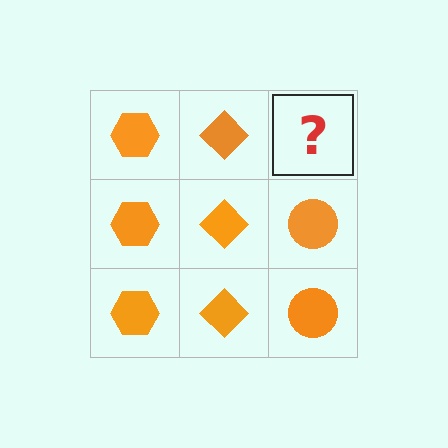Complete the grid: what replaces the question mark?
The question mark should be replaced with an orange circle.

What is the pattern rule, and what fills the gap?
The rule is that each column has a consistent shape. The gap should be filled with an orange circle.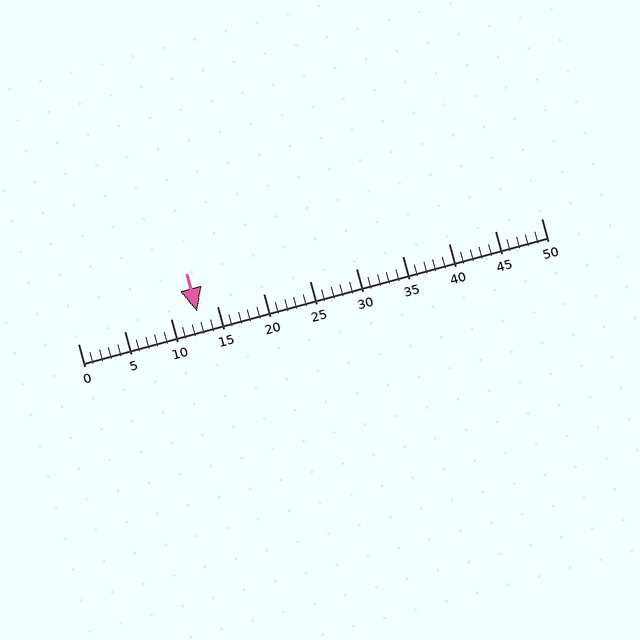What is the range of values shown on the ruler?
The ruler shows values from 0 to 50.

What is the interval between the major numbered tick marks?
The major tick marks are spaced 5 units apart.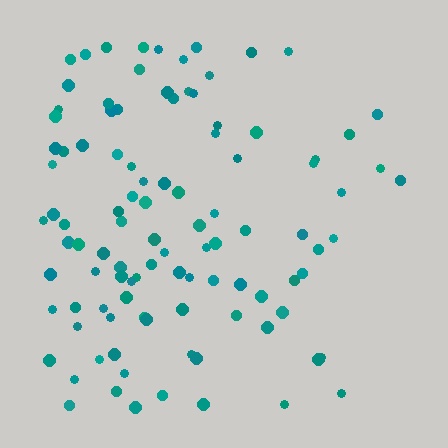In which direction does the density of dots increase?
From right to left, with the left side densest.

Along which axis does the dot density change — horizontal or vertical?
Horizontal.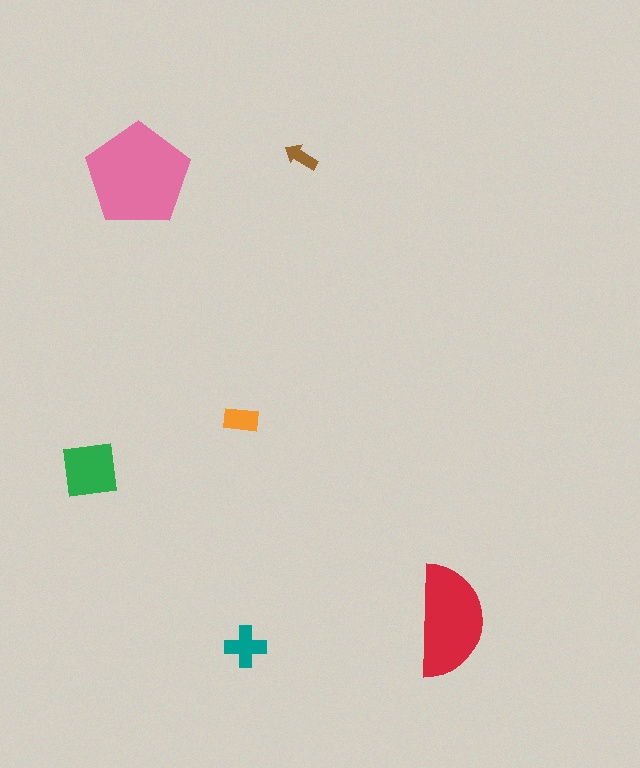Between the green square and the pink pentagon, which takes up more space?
The pink pentagon.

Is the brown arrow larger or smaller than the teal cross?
Smaller.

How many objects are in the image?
There are 6 objects in the image.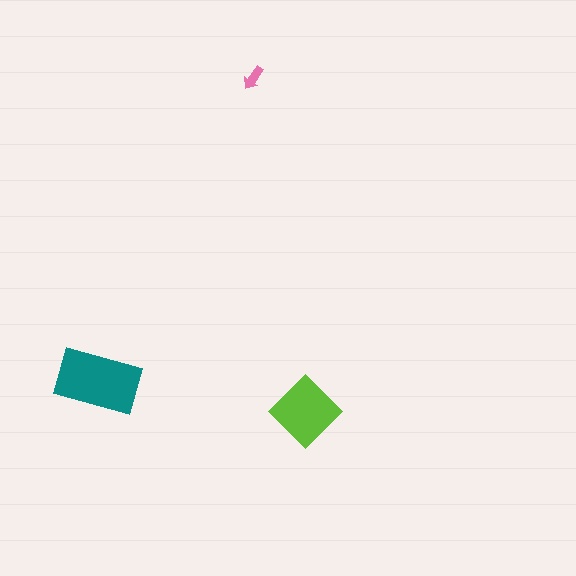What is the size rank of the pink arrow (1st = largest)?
3rd.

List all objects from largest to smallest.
The teal rectangle, the lime diamond, the pink arrow.